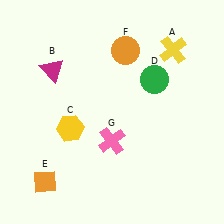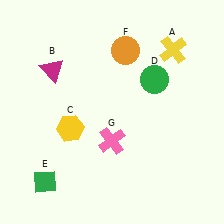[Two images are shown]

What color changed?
The diamond (E) changed from orange in Image 1 to green in Image 2.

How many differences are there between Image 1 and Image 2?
There is 1 difference between the two images.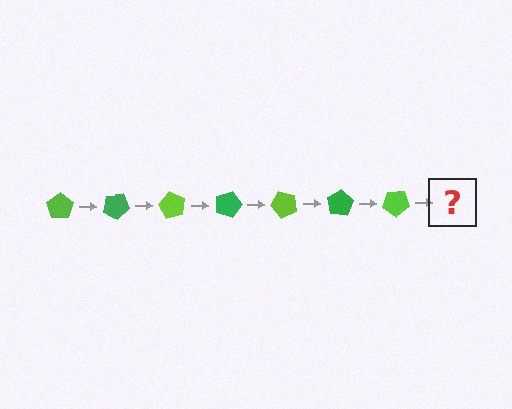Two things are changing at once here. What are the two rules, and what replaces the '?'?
The two rules are that it rotates 30 degrees each step and the color cycles through lime and green. The '?' should be a green pentagon, rotated 210 degrees from the start.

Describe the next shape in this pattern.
It should be a green pentagon, rotated 210 degrees from the start.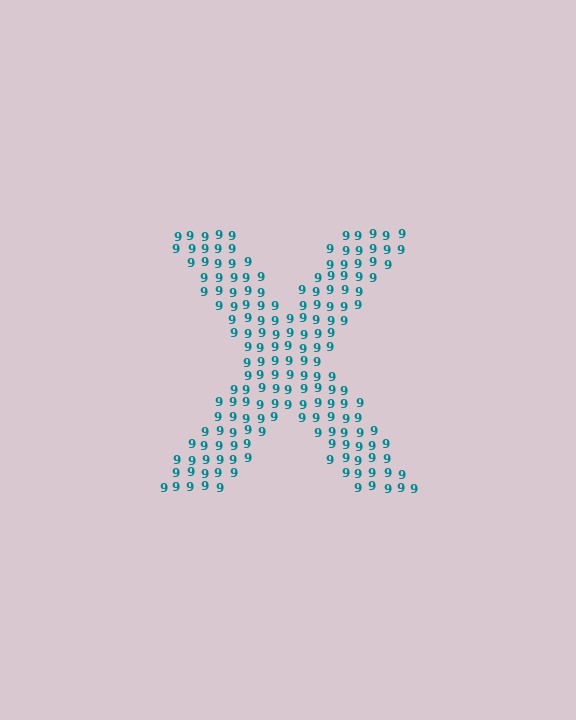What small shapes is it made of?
It is made of small digit 9's.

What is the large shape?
The large shape is the letter X.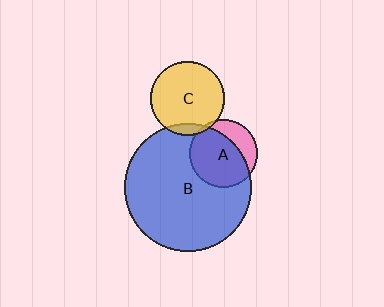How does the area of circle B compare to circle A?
Approximately 3.5 times.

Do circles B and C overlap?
Yes.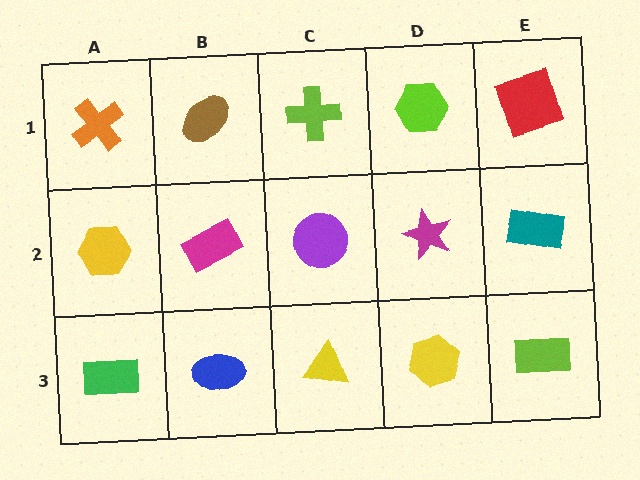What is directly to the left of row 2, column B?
A yellow hexagon.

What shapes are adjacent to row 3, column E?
A teal rectangle (row 2, column E), a yellow hexagon (row 3, column D).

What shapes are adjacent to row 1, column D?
A magenta star (row 2, column D), a lime cross (row 1, column C), a red square (row 1, column E).